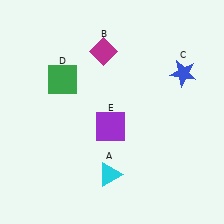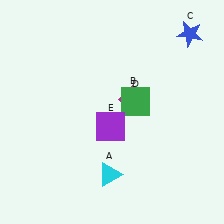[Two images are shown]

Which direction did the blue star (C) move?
The blue star (C) moved up.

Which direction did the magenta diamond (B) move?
The magenta diamond (B) moved down.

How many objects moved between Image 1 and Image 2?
3 objects moved between the two images.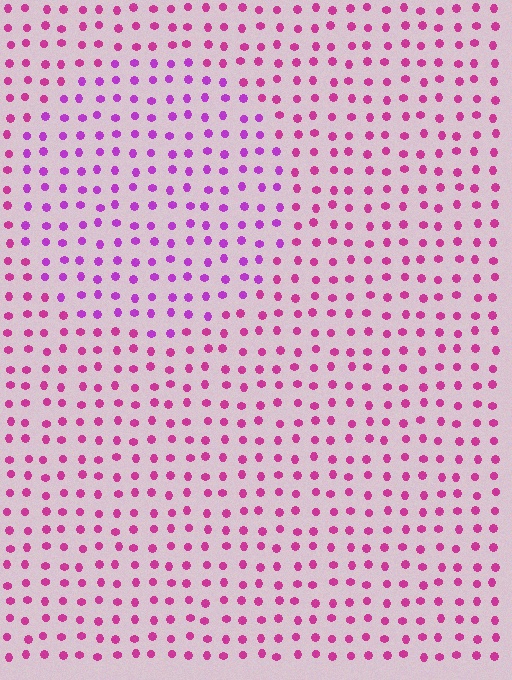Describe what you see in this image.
The image is filled with small magenta elements in a uniform arrangement. A circle-shaped region is visible where the elements are tinted to a slightly different hue, forming a subtle color boundary.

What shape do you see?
I see a circle.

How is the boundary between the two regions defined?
The boundary is defined purely by a slight shift in hue (about 29 degrees). Spacing, size, and orientation are identical on both sides.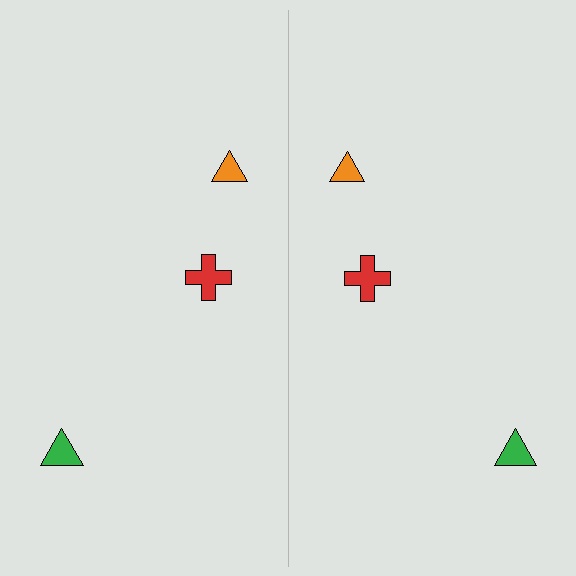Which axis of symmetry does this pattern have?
The pattern has a vertical axis of symmetry running through the center of the image.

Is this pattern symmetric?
Yes, this pattern has bilateral (reflection) symmetry.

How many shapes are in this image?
There are 6 shapes in this image.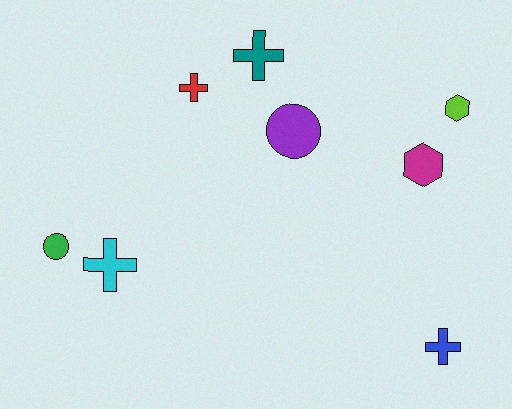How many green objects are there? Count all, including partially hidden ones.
There is 1 green object.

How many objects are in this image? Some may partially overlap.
There are 8 objects.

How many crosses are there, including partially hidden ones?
There are 4 crosses.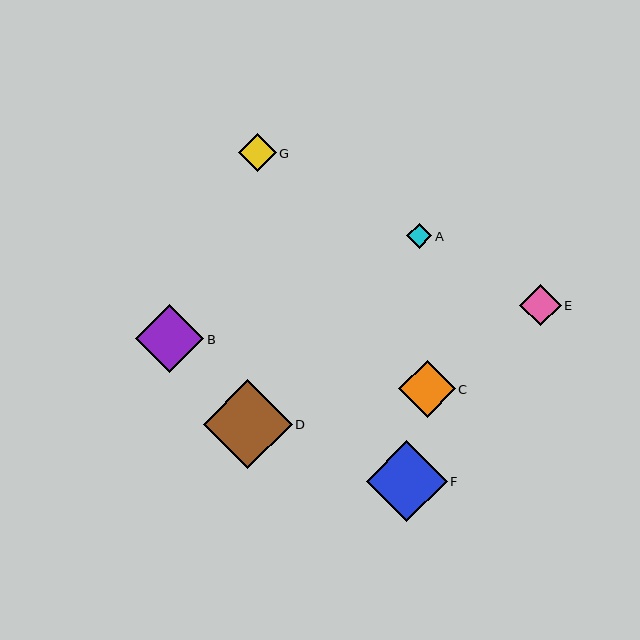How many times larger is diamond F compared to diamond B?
Diamond F is approximately 1.2 times the size of diamond B.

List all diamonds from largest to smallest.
From largest to smallest: D, F, B, C, E, G, A.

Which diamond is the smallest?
Diamond A is the smallest with a size of approximately 25 pixels.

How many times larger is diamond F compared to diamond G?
Diamond F is approximately 2.1 times the size of diamond G.